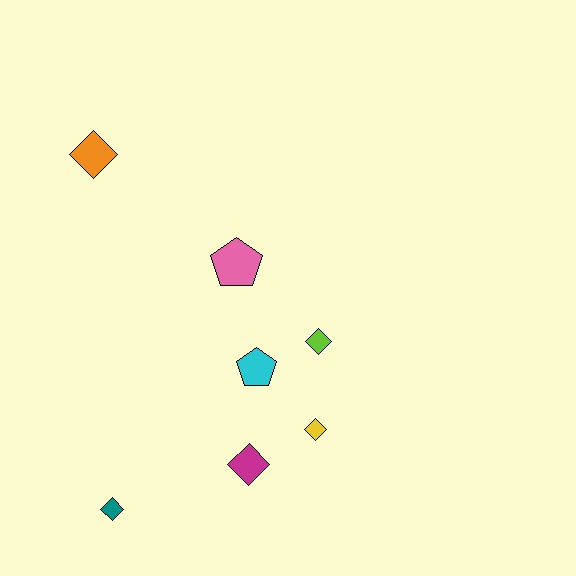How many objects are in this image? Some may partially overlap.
There are 7 objects.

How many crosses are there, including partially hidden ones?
There are no crosses.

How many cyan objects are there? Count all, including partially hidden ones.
There is 1 cyan object.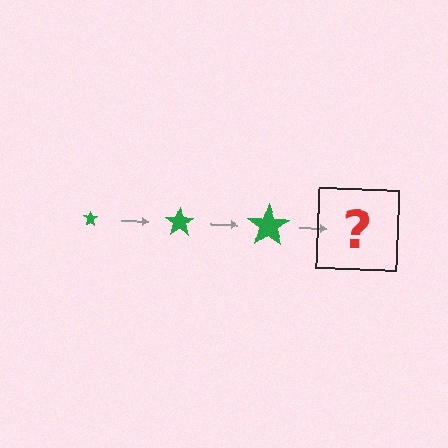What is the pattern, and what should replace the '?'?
The pattern is that the star gets progressively larger each step. The '?' should be a green star, larger than the previous one.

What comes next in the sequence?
The next element should be a green star, larger than the previous one.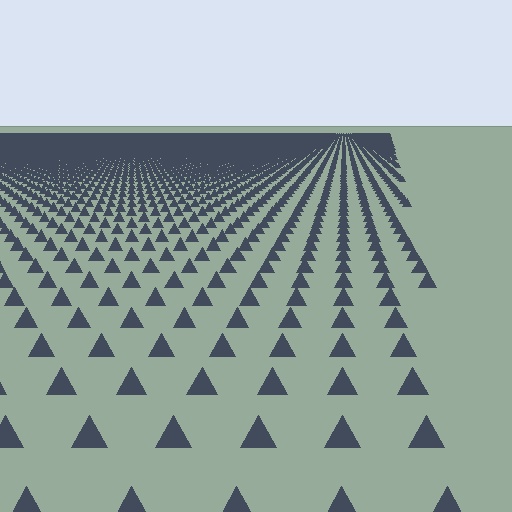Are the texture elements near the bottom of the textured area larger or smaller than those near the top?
Larger. Near the bottom, elements are closer to the viewer and appear at a bigger on-screen size.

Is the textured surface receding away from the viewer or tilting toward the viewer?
The surface is receding away from the viewer. Texture elements get smaller and denser toward the top.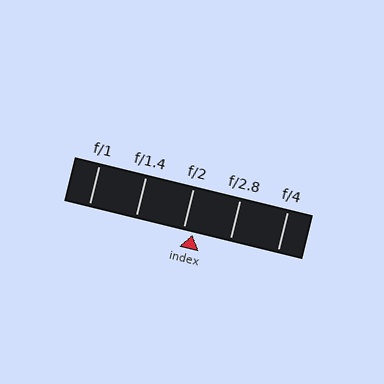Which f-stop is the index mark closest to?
The index mark is closest to f/2.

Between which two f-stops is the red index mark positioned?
The index mark is between f/2 and f/2.8.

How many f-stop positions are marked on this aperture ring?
There are 5 f-stop positions marked.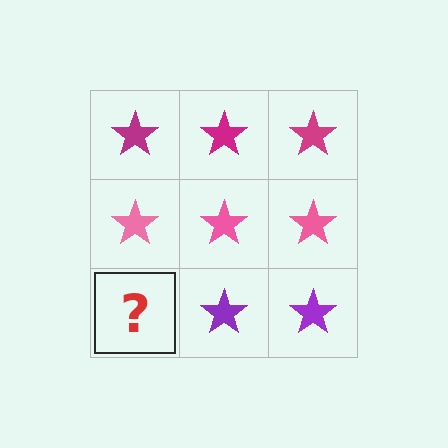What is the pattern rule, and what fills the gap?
The rule is that each row has a consistent color. The gap should be filled with a purple star.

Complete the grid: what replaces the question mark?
The question mark should be replaced with a purple star.